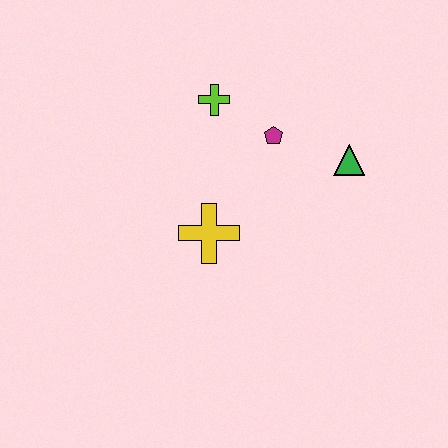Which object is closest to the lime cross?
The magenta pentagon is closest to the lime cross.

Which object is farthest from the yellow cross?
The green triangle is farthest from the yellow cross.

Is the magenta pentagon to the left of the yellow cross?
No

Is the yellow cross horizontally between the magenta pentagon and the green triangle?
No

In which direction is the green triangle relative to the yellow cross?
The green triangle is to the right of the yellow cross.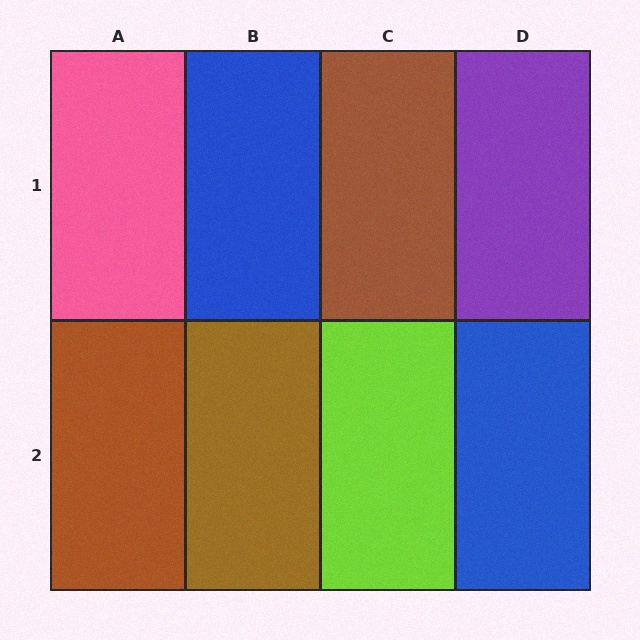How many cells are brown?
3 cells are brown.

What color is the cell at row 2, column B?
Brown.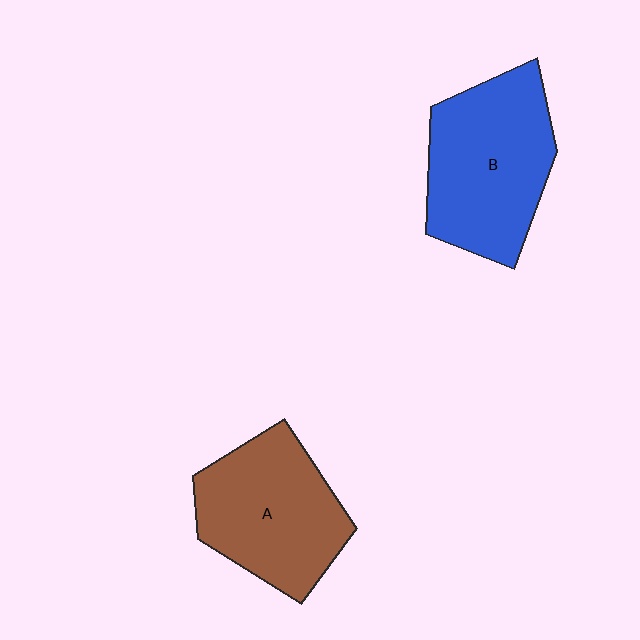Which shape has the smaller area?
Shape A (brown).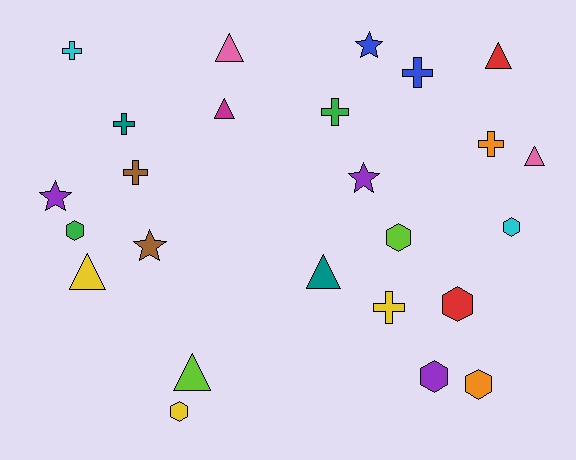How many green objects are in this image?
There are 2 green objects.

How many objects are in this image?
There are 25 objects.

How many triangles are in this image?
There are 7 triangles.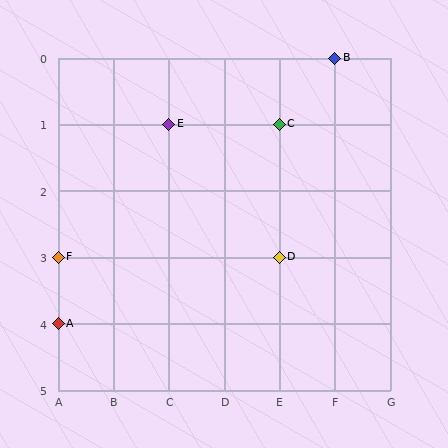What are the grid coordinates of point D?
Point D is at grid coordinates (E, 3).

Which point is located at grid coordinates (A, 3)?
Point F is at (A, 3).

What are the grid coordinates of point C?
Point C is at grid coordinates (E, 1).